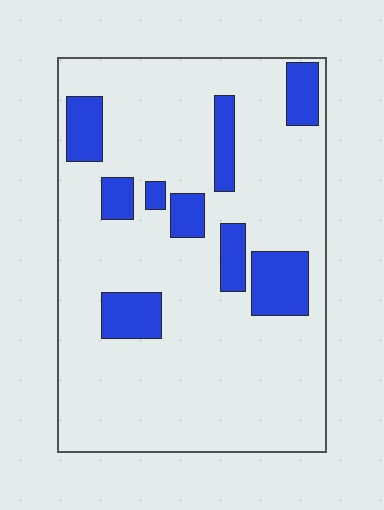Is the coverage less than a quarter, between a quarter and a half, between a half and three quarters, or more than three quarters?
Less than a quarter.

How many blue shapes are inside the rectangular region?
9.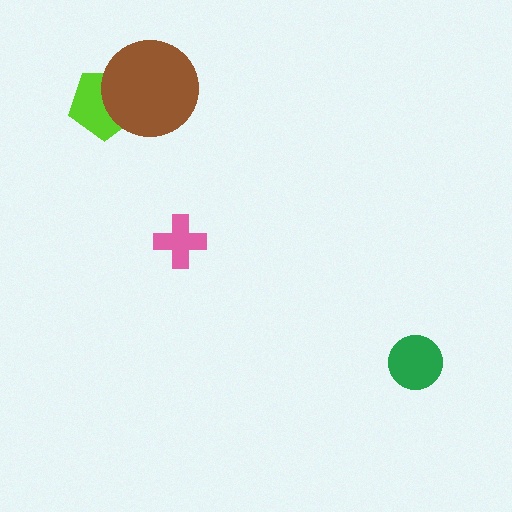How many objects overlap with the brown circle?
1 object overlaps with the brown circle.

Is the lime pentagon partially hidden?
Yes, it is partially covered by another shape.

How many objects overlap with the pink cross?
0 objects overlap with the pink cross.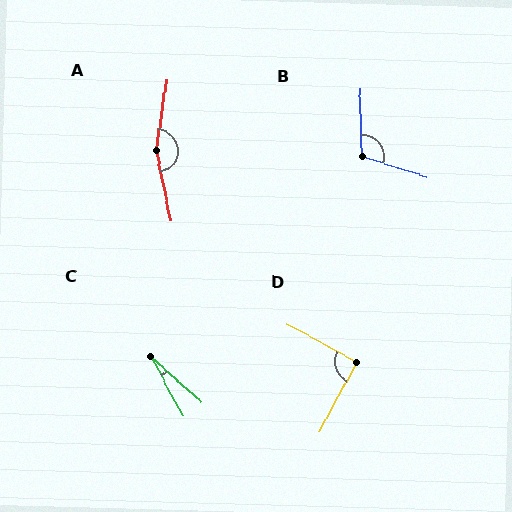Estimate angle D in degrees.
Approximately 90 degrees.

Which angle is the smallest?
C, at approximately 20 degrees.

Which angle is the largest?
A, at approximately 160 degrees.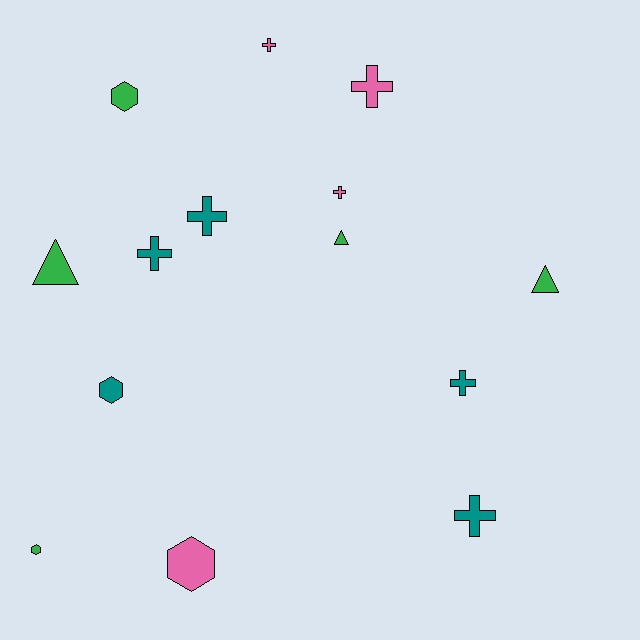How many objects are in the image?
There are 14 objects.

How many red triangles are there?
There are no red triangles.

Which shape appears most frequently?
Cross, with 7 objects.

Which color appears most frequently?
Teal, with 5 objects.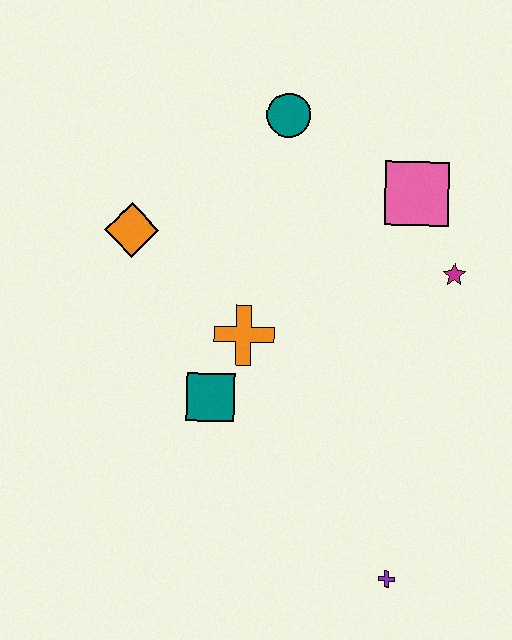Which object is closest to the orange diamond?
The orange cross is closest to the orange diamond.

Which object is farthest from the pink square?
The purple cross is farthest from the pink square.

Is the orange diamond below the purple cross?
No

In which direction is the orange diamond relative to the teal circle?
The orange diamond is to the left of the teal circle.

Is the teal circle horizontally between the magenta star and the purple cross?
No